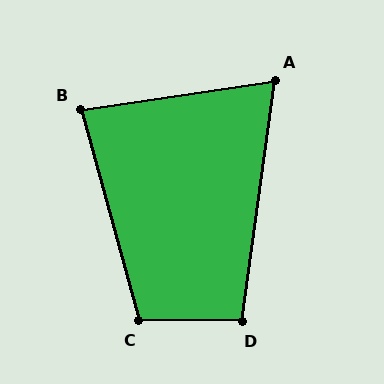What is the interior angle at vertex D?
Approximately 97 degrees (obtuse).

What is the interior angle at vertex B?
Approximately 83 degrees (acute).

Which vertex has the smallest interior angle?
A, at approximately 74 degrees.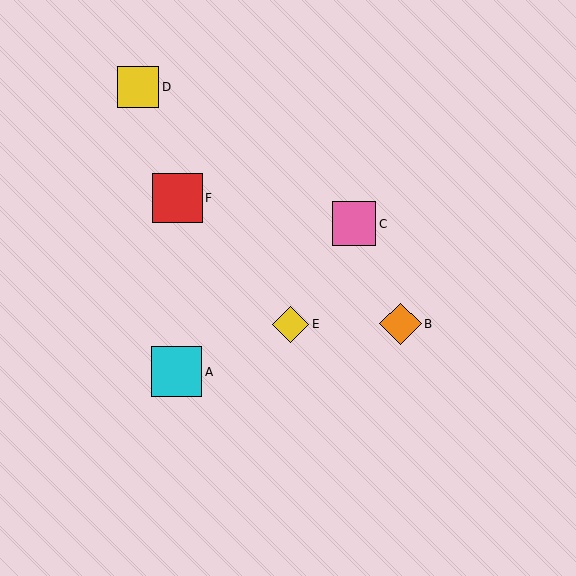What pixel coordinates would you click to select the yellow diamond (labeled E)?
Click at (290, 324) to select the yellow diamond E.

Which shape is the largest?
The cyan square (labeled A) is the largest.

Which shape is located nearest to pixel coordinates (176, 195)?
The red square (labeled F) at (177, 198) is nearest to that location.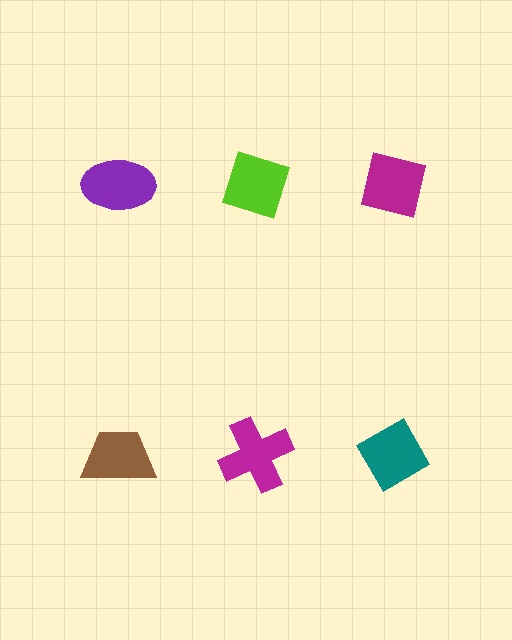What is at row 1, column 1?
A purple ellipse.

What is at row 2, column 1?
A brown trapezoid.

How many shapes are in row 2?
3 shapes.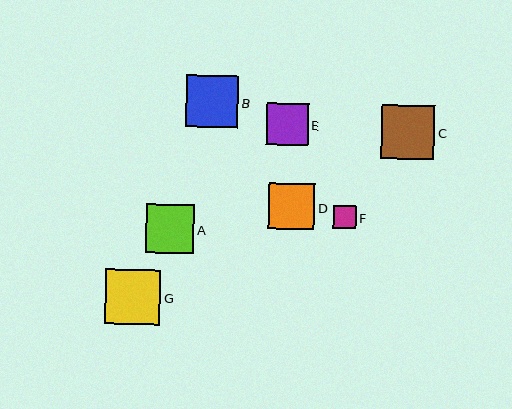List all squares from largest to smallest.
From largest to smallest: G, C, B, A, D, E, F.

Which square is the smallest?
Square F is the smallest with a size of approximately 23 pixels.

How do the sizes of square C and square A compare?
Square C and square A are approximately the same size.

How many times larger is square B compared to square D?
Square B is approximately 1.1 times the size of square D.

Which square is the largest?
Square G is the largest with a size of approximately 55 pixels.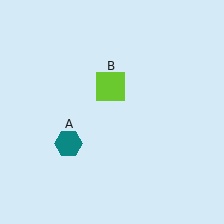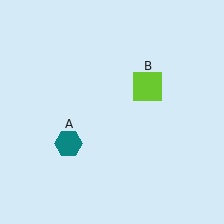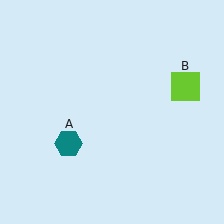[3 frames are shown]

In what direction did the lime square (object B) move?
The lime square (object B) moved right.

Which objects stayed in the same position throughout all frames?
Teal hexagon (object A) remained stationary.